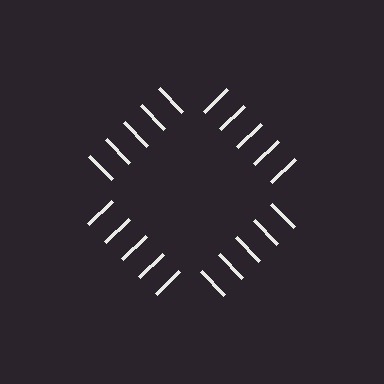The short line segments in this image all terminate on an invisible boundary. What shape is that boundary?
An illusory square — the line segments terminate on its edges but no continuous stroke is drawn.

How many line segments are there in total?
20 — 5 along each of the 4 edges.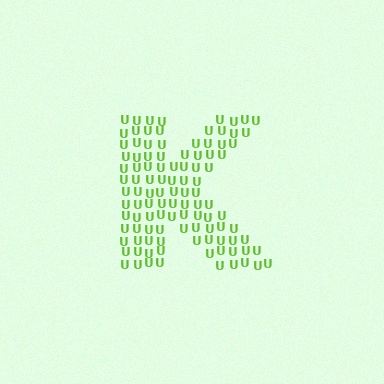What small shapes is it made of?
It is made of small letter U's.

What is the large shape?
The large shape is the letter K.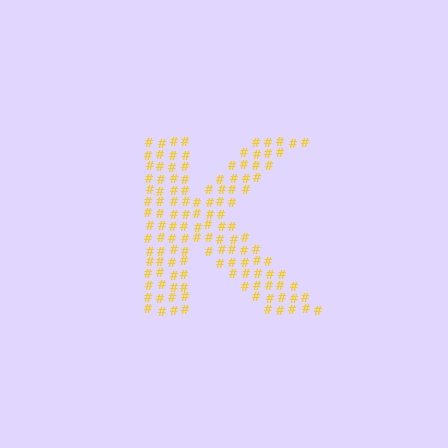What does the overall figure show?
The overall figure shows the letter K.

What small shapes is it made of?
It is made of small hash symbols.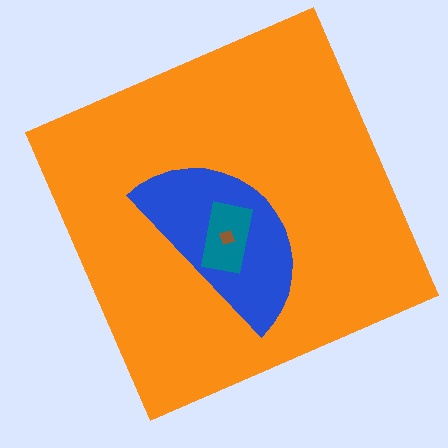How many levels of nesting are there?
4.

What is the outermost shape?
The orange square.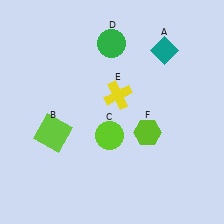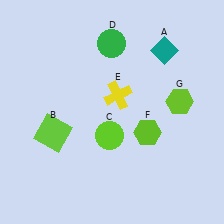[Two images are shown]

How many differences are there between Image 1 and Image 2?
There is 1 difference between the two images.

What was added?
A lime hexagon (G) was added in Image 2.